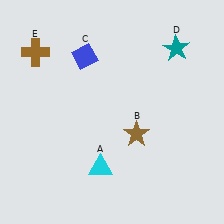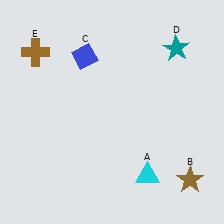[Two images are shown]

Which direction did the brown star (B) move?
The brown star (B) moved right.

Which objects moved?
The objects that moved are: the cyan triangle (A), the brown star (B).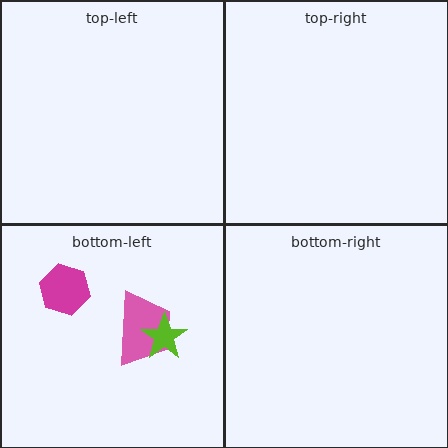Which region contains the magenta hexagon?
The bottom-left region.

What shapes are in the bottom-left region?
The pink trapezoid, the magenta hexagon, the lime star.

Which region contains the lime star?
The bottom-left region.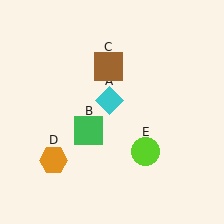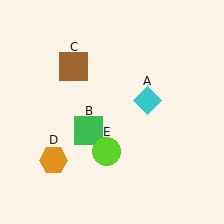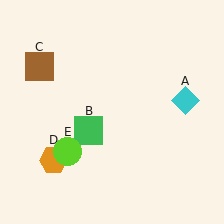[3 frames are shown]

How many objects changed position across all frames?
3 objects changed position: cyan diamond (object A), brown square (object C), lime circle (object E).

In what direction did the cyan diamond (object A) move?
The cyan diamond (object A) moved right.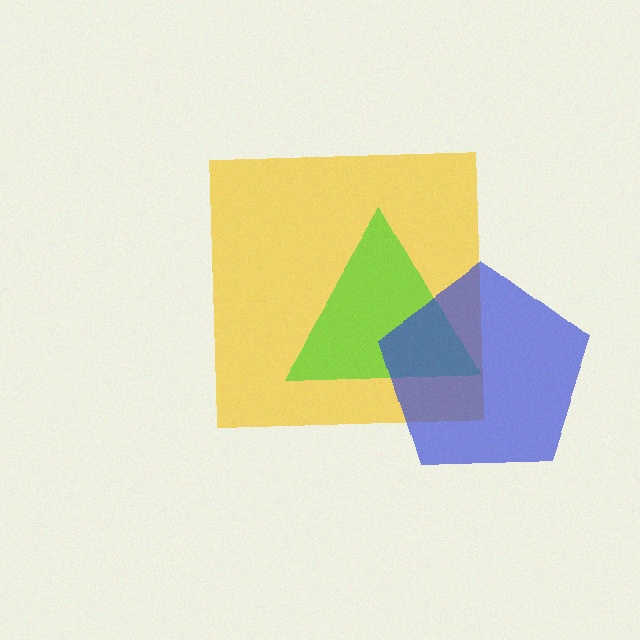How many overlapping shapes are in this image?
There are 3 overlapping shapes in the image.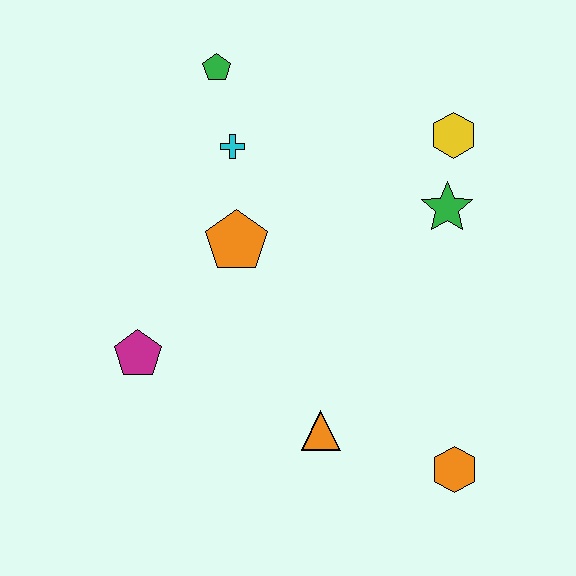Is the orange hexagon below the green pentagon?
Yes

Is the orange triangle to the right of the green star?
No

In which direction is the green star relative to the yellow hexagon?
The green star is below the yellow hexagon.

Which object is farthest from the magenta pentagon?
The yellow hexagon is farthest from the magenta pentagon.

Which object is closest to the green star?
The yellow hexagon is closest to the green star.